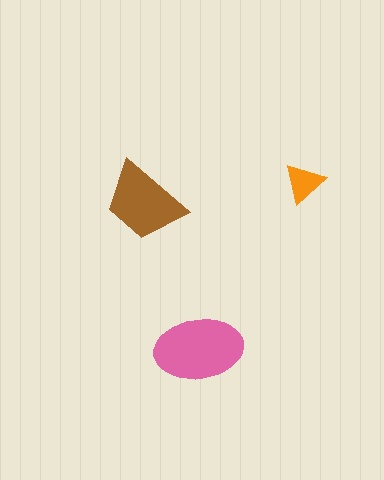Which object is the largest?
The pink ellipse.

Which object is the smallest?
The orange triangle.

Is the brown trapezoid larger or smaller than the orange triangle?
Larger.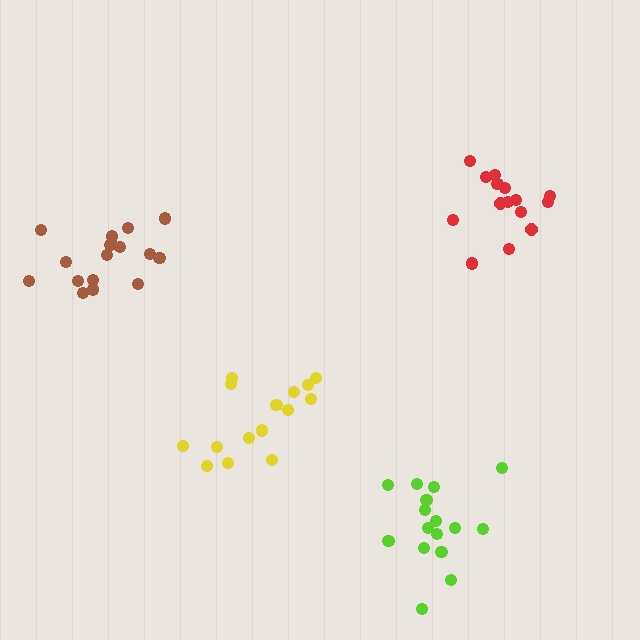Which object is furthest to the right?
The red cluster is rightmost.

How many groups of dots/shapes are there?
There are 4 groups.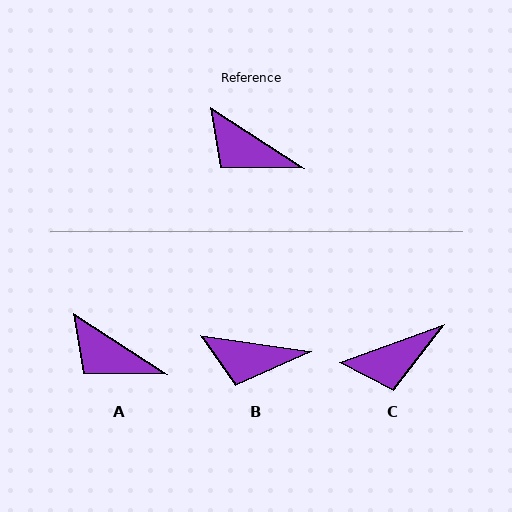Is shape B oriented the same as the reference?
No, it is off by about 25 degrees.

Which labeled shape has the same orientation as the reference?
A.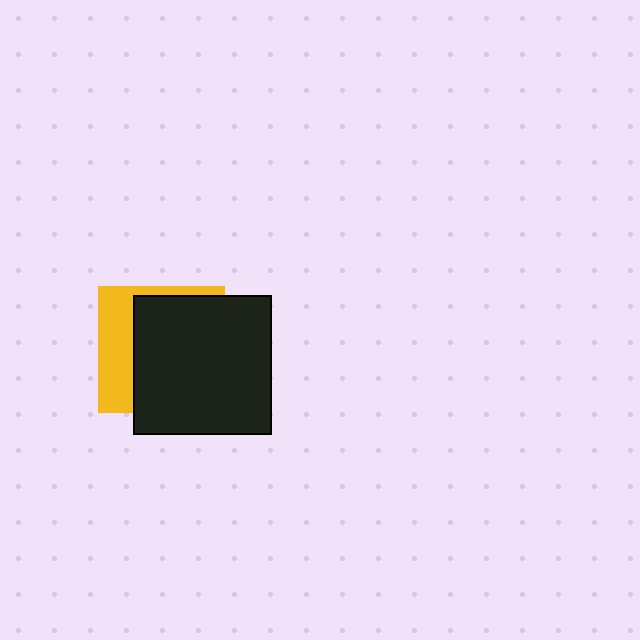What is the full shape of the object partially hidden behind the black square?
The partially hidden object is a yellow square.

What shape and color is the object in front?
The object in front is a black square.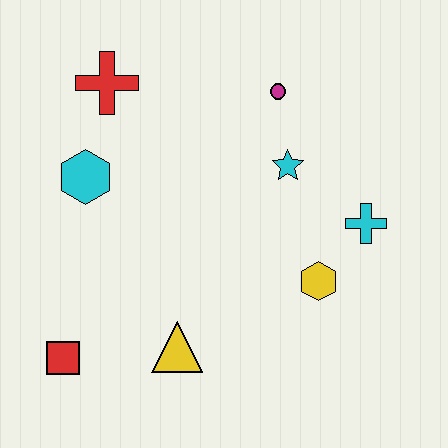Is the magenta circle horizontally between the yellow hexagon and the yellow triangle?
Yes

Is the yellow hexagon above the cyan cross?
No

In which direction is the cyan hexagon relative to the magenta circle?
The cyan hexagon is to the left of the magenta circle.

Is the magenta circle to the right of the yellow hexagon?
No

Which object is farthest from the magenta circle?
The red square is farthest from the magenta circle.